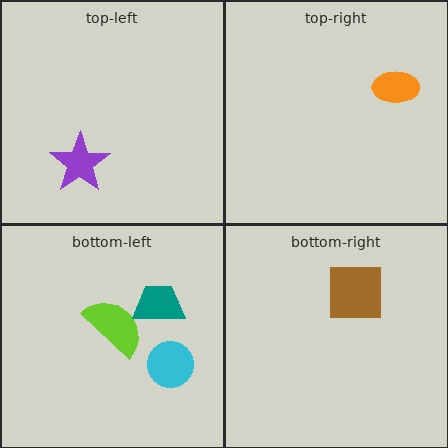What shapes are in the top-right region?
The orange ellipse.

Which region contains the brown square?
The bottom-right region.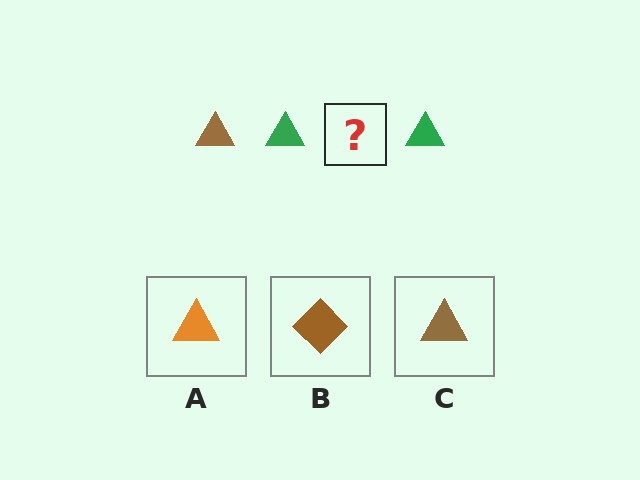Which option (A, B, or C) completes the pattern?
C.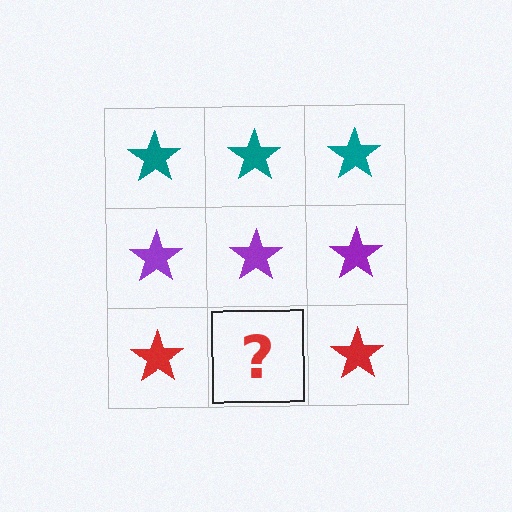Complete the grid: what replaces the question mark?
The question mark should be replaced with a red star.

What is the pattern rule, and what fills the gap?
The rule is that each row has a consistent color. The gap should be filled with a red star.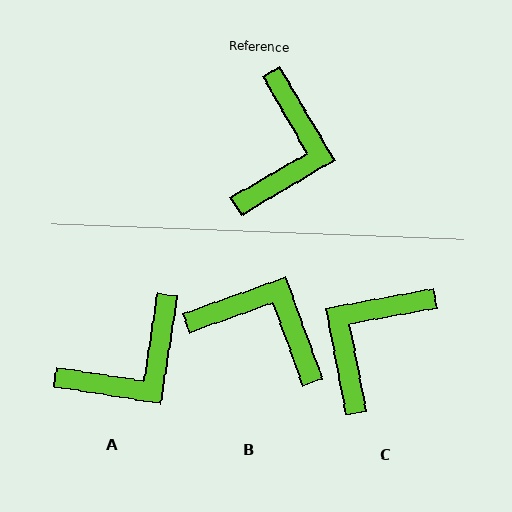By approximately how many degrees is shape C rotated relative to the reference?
Approximately 160 degrees counter-clockwise.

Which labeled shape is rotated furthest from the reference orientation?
C, about 160 degrees away.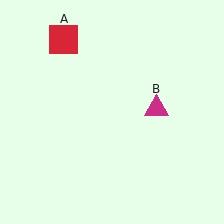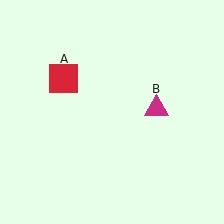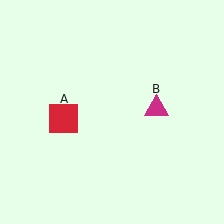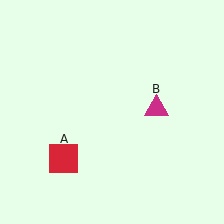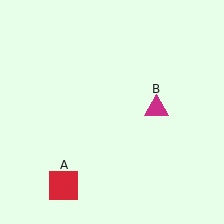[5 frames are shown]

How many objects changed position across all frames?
1 object changed position: red square (object A).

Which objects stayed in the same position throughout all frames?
Magenta triangle (object B) remained stationary.